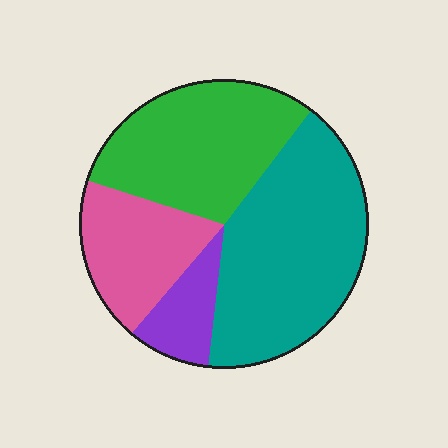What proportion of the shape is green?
Green covers 31% of the shape.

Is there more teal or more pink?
Teal.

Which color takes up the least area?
Purple, at roughly 10%.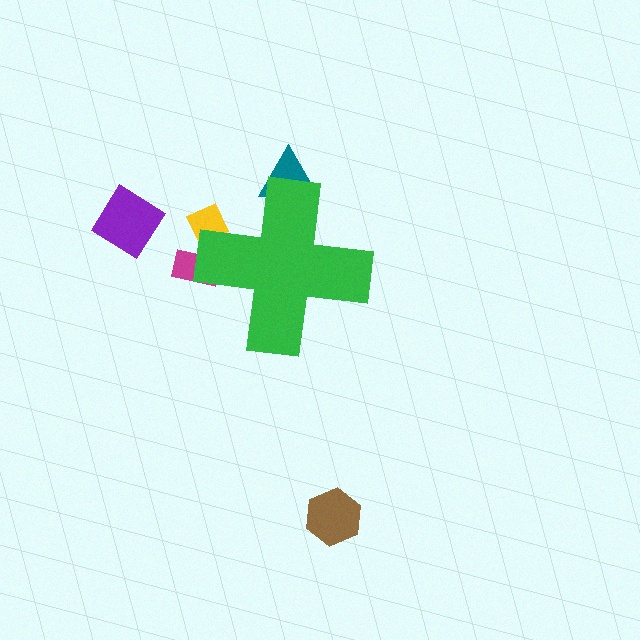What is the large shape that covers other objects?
A green cross.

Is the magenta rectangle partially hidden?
Yes, the magenta rectangle is partially hidden behind the green cross.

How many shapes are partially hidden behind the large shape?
3 shapes are partially hidden.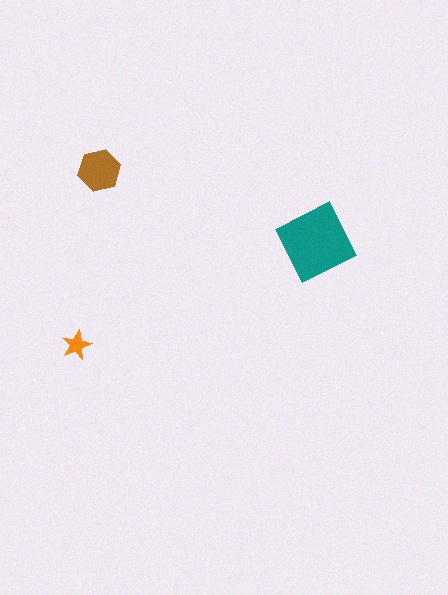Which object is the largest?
The teal square.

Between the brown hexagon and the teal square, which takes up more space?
The teal square.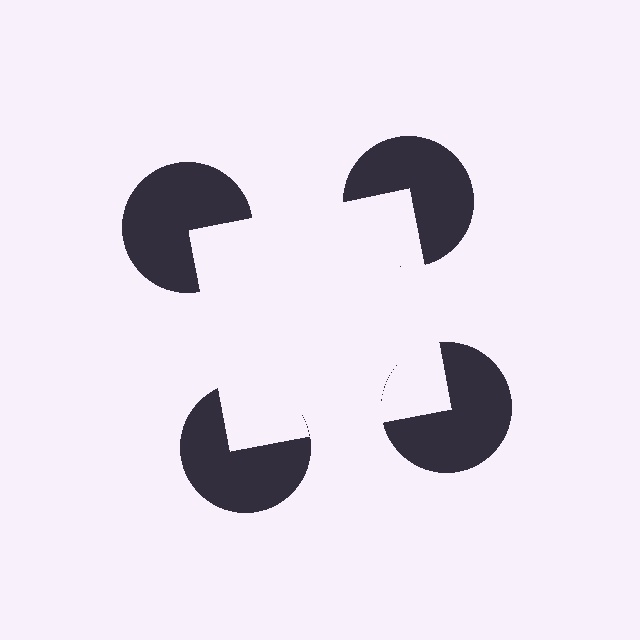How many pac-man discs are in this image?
There are 4 — one at each vertex of the illusory square.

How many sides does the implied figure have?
4 sides.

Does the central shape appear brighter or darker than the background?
It typically appears slightly brighter than the background, even though no actual brightness change is drawn.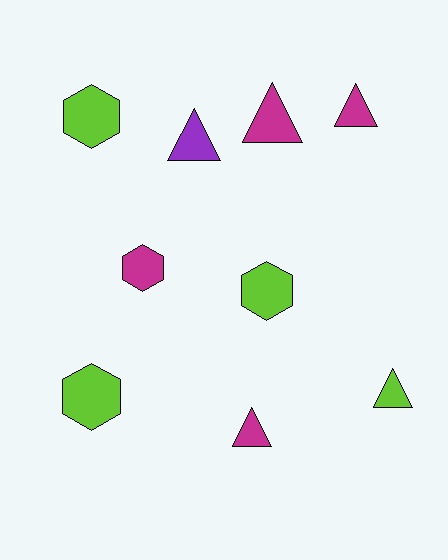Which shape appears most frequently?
Triangle, with 5 objects.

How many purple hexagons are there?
There are no purple hexagons.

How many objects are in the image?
There are 9 objects.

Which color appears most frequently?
Magenta, with 4 objects.